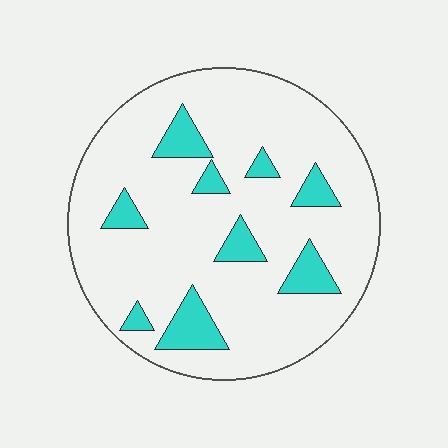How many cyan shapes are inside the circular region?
9.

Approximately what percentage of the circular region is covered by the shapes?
Approximately 15%.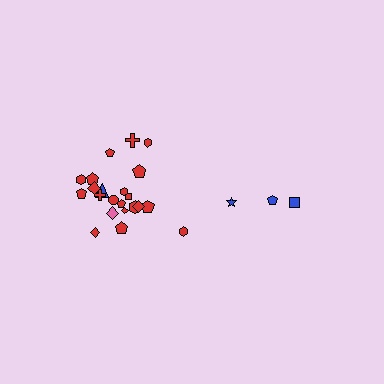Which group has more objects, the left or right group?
The left group.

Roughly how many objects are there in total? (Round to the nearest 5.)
Roughly 25 objects in total.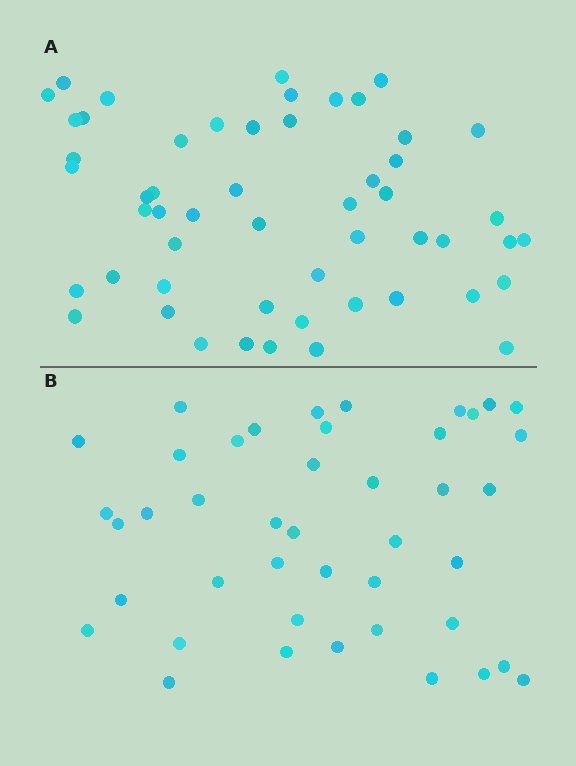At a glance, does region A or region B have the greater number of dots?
Region A (the top region) has more dots.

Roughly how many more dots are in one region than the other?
Region A has roughly 10 or so more dots than region B.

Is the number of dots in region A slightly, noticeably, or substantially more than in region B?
Region A has only slightly more — the two regions are fairly close. The ratio is roughly 1.2 to 1.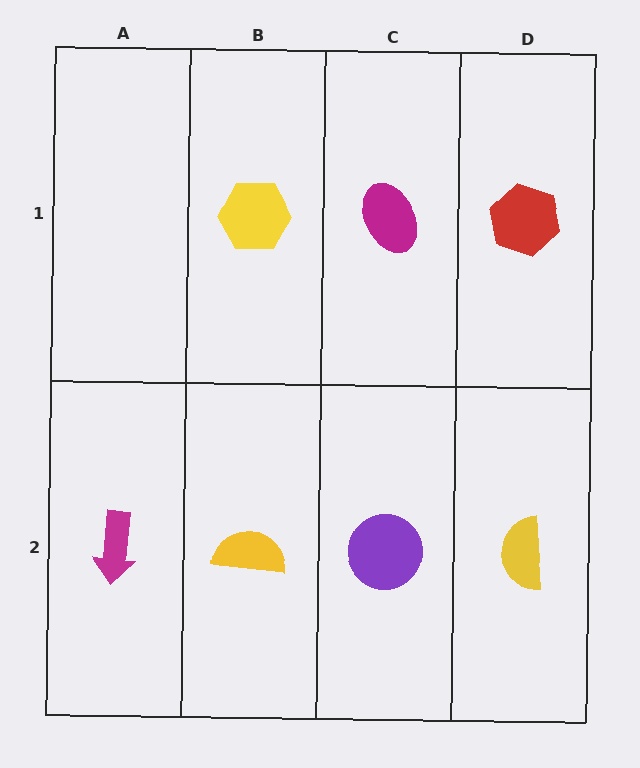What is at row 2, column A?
A magenta arrow.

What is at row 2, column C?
A purple circle.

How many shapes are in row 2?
4 shapes.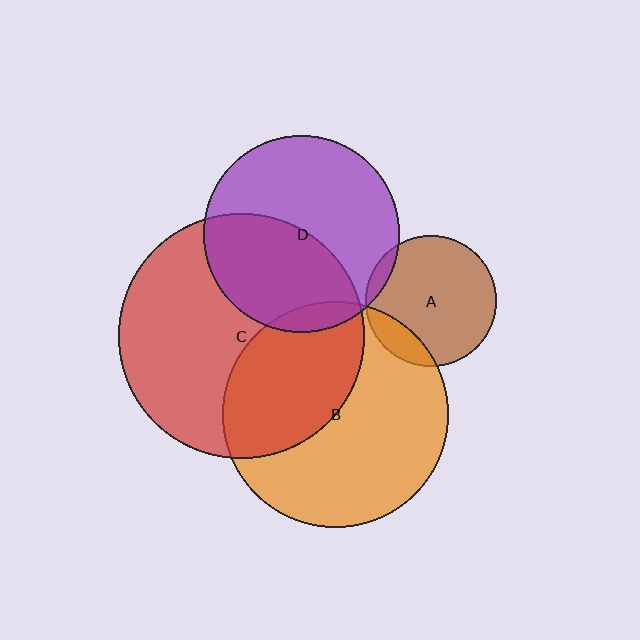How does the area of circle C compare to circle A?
Approximately 3.5 times.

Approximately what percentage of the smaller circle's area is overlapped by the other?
Approximately 40%.